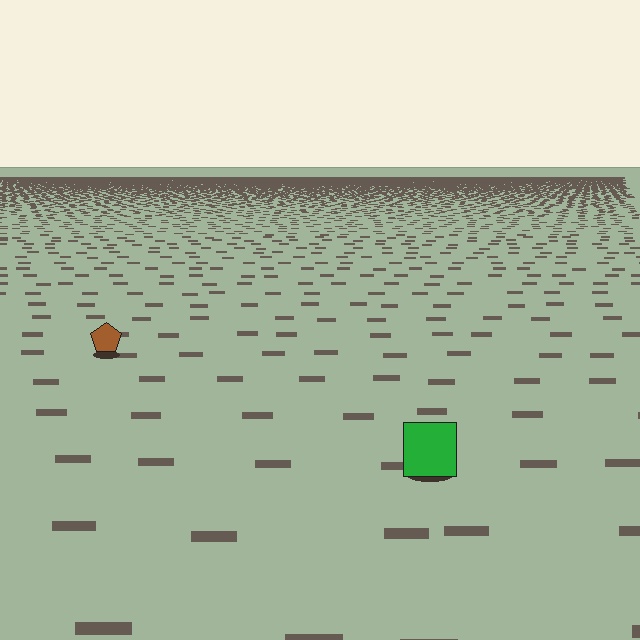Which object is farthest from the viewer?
The brown pentagon is farthest from the viewer. It appears smaller and the ground texture around it is denser.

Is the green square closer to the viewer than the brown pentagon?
Yes. The green square is closer — you can tell from the texture gradient: the ground texture is coarser near it.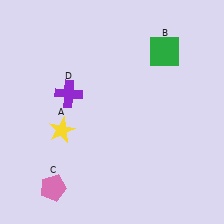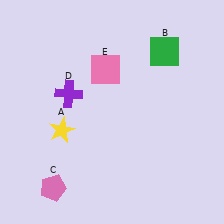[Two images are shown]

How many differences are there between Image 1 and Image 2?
There is 1 difference between the two images.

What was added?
A pink square (E) was added in Image 2.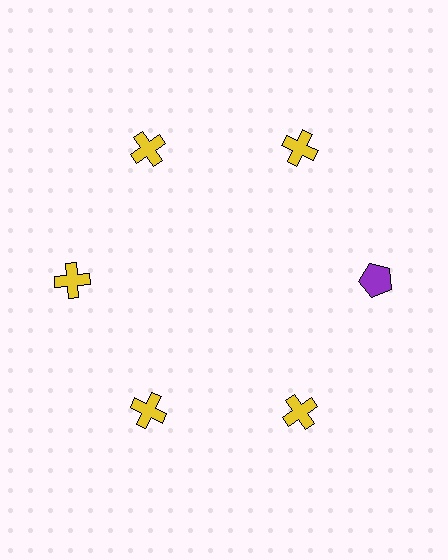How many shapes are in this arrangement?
There are 6 shapes arranged in a ring pattern.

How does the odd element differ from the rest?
It differs in both color (purple instead of yellow) and shape (pentagon instead of cross).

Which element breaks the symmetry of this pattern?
The purple pentagon at roughly the 3 o'clock position breaks the symmetry. All other shapes are yellow crosses.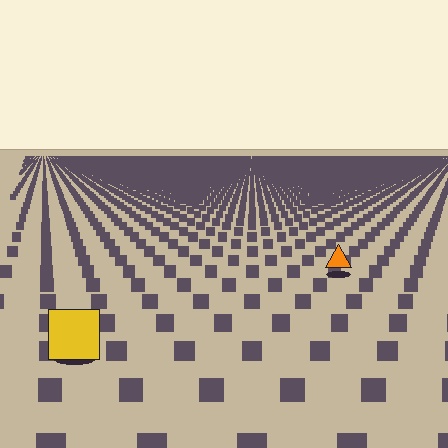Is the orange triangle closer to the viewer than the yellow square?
No. The yellow square is closer — you can tell from the texture gradient: the ground texture is coarser near it.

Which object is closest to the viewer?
The yellow square is closest. The texture marks near it are larger and more spread out.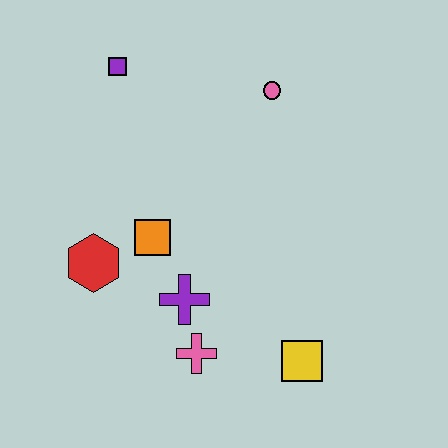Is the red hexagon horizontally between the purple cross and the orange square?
No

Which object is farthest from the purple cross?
The purple square is farthest from the purple cross.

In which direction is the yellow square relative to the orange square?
The yellow square is to the right of the orange square.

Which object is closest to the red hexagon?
The orange square is closest to the red hexagon.